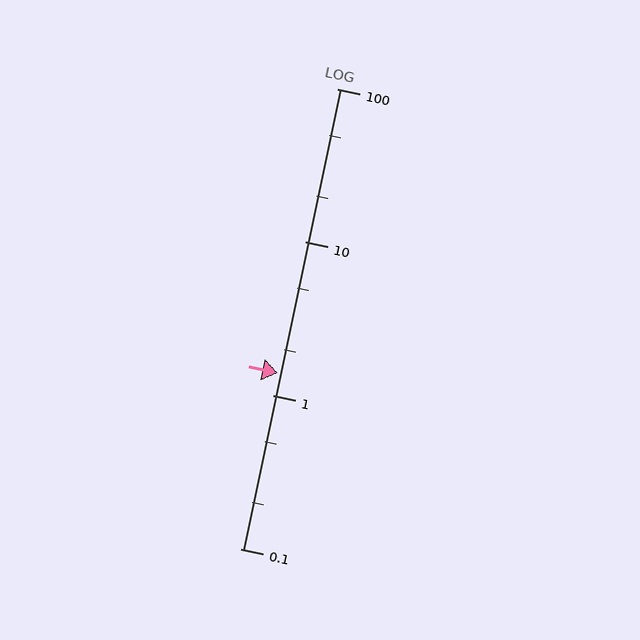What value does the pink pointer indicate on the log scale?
The pointer indicates approximately 1.4.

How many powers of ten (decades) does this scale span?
The scale spans 3 decades, from 0.1 to 100.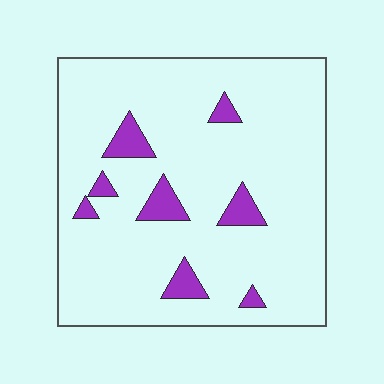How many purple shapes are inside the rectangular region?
8.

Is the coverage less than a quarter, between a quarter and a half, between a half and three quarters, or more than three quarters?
Less than a quarter.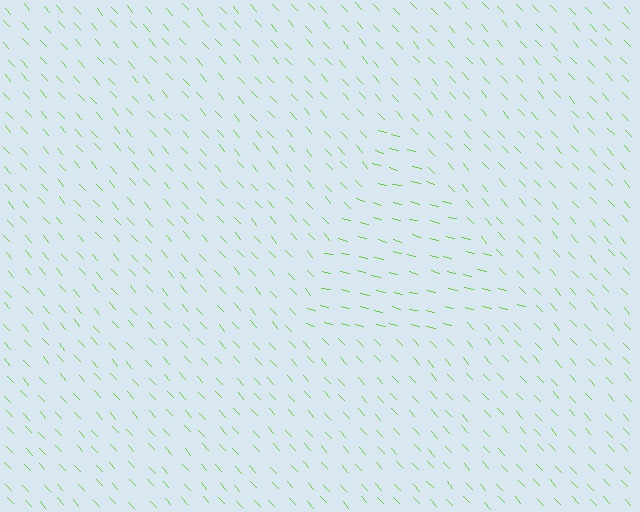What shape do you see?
I see a triangle.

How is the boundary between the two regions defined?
The boundary is defined purely by a change in line orientation (approximately 32 degrees difference). All lines are the same color and thickness.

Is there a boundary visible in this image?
Yes, there is a texture boundary formed by a change in line orientation.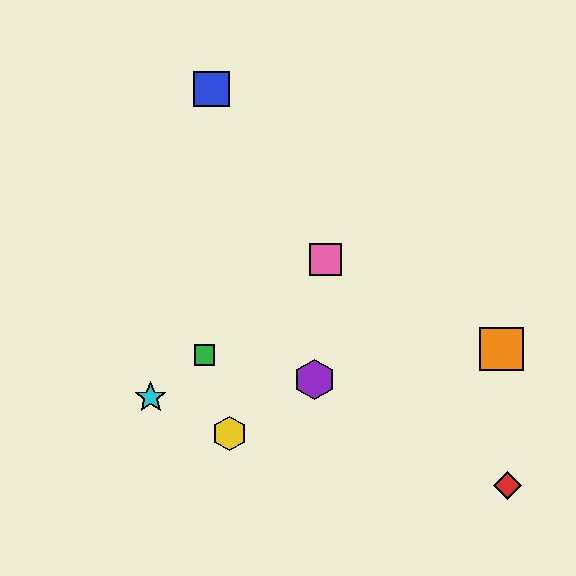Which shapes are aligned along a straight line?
The green square, the cyan star, the pink square are aligned along a straight line.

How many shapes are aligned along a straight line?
3 shapes (the green square, the cyan star, the pink square) are aligned along a straight line.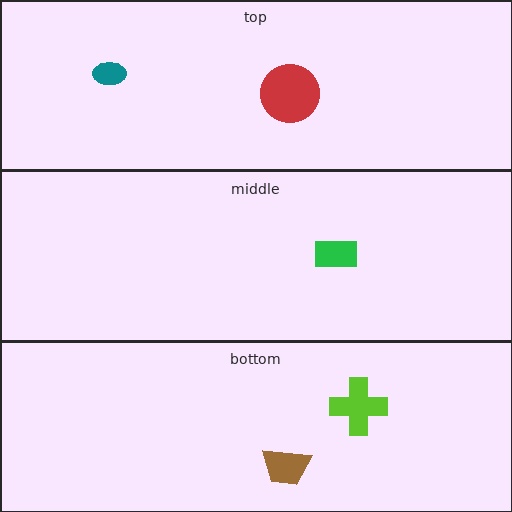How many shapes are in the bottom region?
2.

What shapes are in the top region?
The red circle, the teal ellipse.